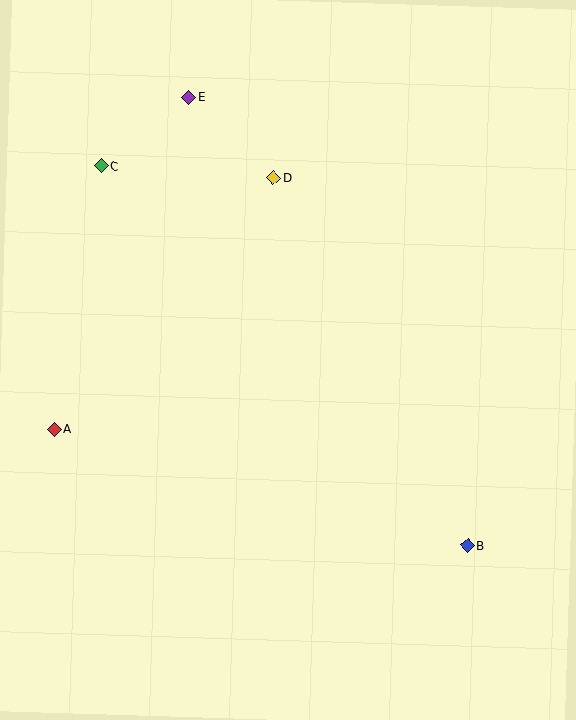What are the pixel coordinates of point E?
Point E is at (189, 97).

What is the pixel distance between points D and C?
The distance between D and C is 173 pixels.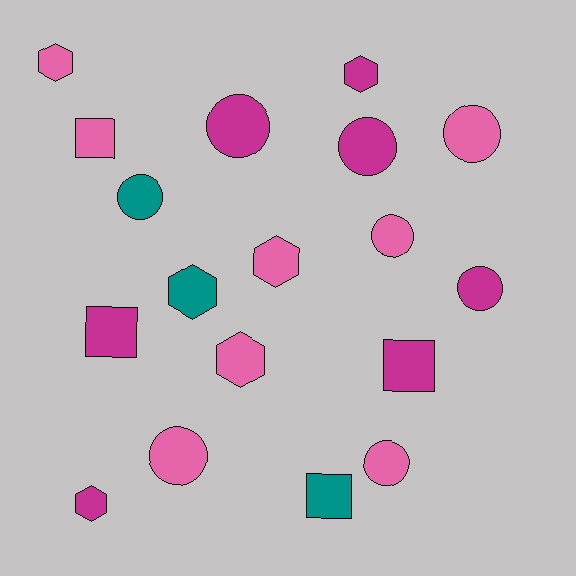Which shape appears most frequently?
Circle, with 8 objects.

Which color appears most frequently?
Pink, with 8 objects.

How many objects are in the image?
There are 18 objects.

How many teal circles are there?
There is 1 teal circle.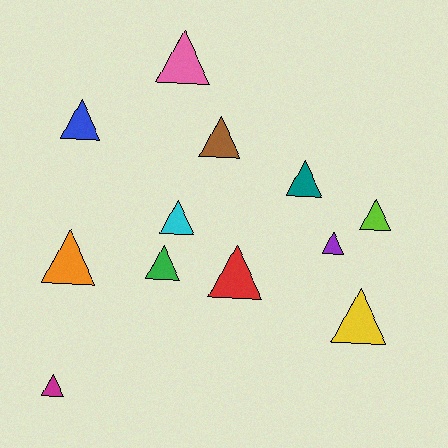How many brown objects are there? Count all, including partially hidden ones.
There is 1 brown object.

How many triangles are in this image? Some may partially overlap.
There are 12 triangles.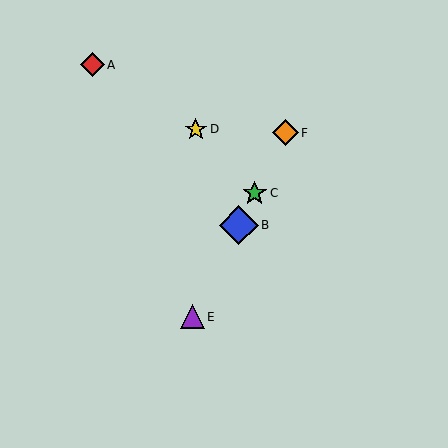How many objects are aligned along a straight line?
4 objects (B, C, E, F) are aligned along a straight line.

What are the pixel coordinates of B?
Object B is at (239, 225).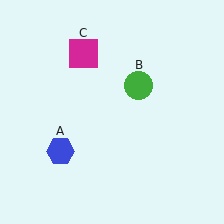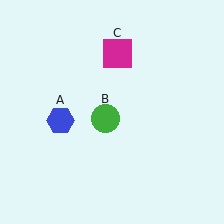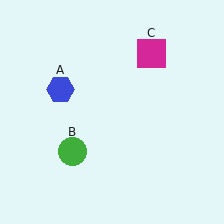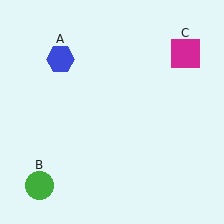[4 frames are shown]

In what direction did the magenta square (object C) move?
The magenta square (object C) moved right.